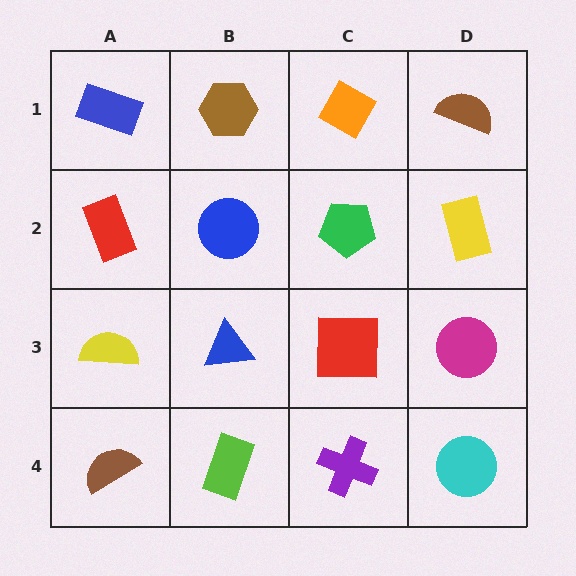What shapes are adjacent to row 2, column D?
A brown semicircle (row 1, column D), a magenta circle (row 3, column D), a green pentagon (row 2, column C).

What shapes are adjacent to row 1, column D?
A yellow rectangle (row 2, column D), an orange diamond (row 1, column C).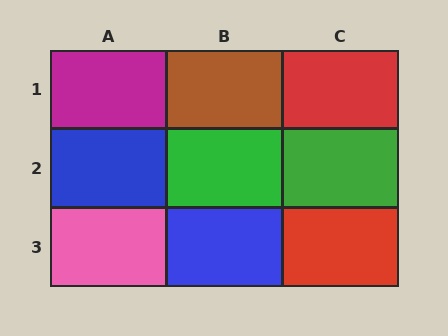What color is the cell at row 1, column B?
Brown.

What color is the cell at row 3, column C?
Red.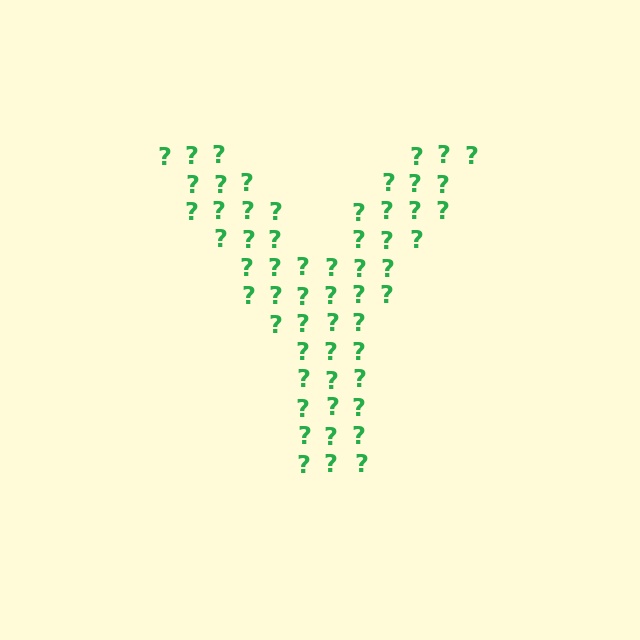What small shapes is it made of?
It is made of small question marks.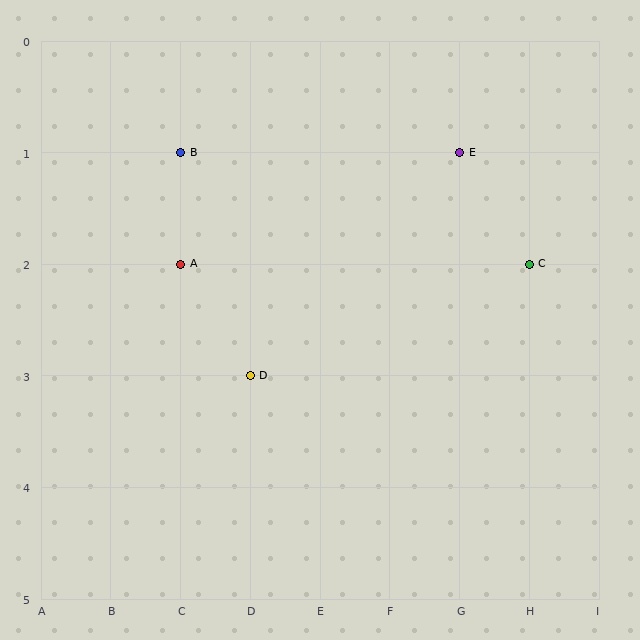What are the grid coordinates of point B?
Point B is at grid coordinates (C, 1).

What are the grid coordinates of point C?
Point C is at grid coordinates (H, 2).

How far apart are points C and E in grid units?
Points C and E are 1 column and 1 row apart (about 1.4 grid units diagonally).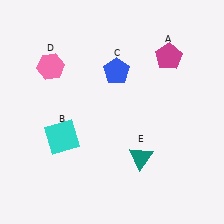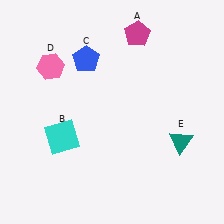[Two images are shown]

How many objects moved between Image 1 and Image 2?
3 objects moved between the two images.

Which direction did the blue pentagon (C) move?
The blue pentagon (C) moved left.